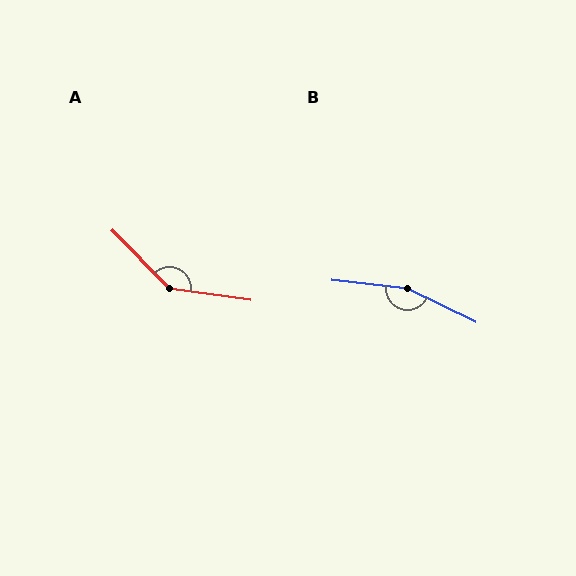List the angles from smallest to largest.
A (142°), B (161°).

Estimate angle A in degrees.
Approximately 142 degrees.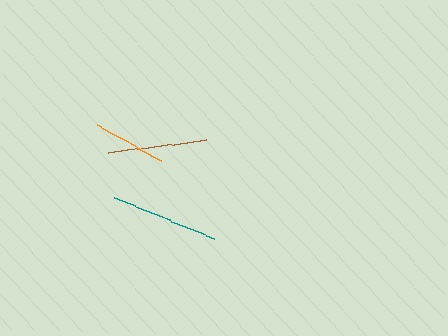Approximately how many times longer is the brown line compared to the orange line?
The brown line is approximately 1.3 times the length of the orange line.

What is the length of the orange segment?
The orange segment is approximately 73 pixels long.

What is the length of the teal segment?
The teal segment is approximately 108 pixels long.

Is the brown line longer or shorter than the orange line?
The brown line is longer than the orange line.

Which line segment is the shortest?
The orange line is the shortest at approximately 73 pixels.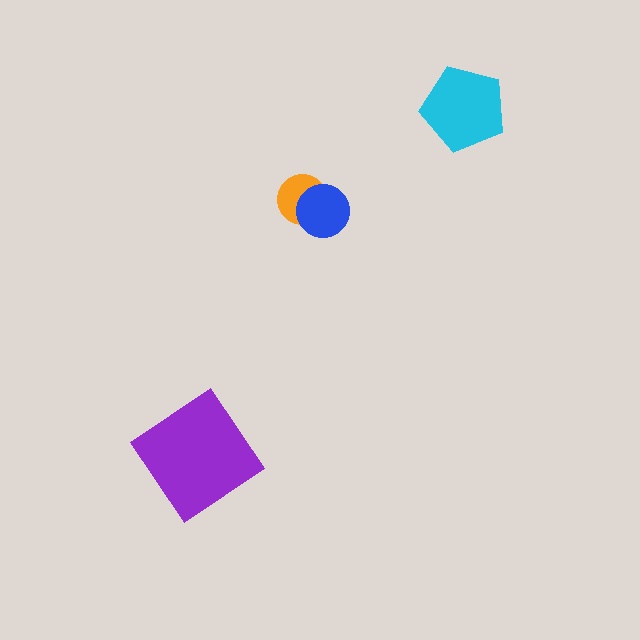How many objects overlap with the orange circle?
1 object overlaps with the orange circle.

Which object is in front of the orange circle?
The blue circle is in front of the orange circle.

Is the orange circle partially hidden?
Yes, it is partially covered by another shape.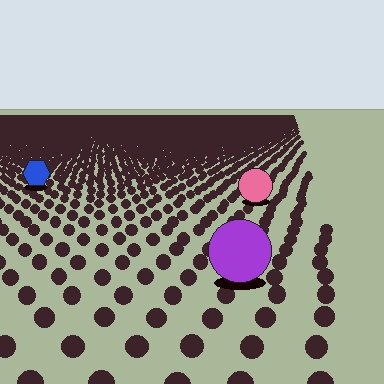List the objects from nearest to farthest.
From nearest to farthest: the purple circle, the pink circle, the blue hexagon.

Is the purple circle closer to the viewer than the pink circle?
Yes. The purple circle is closer — you can tell from the texture gradient: the ground texture is coarser near it.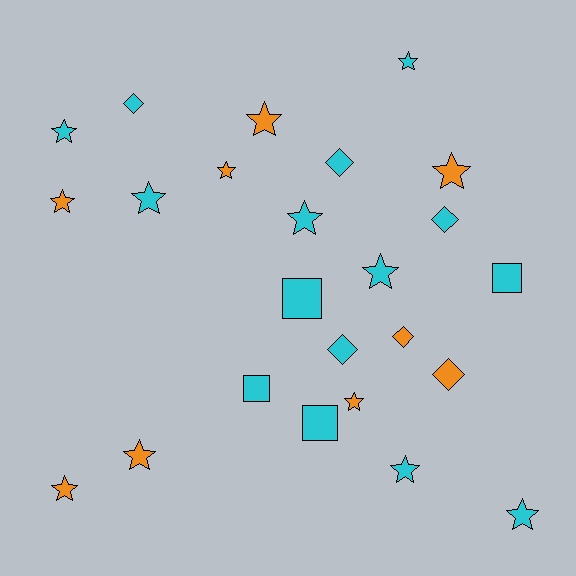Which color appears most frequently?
Cyan, with 15 objects.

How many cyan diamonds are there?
There are 4 cyan diamonds.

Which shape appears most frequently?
Star, with 14 objects.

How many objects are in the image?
There are 24 objects.